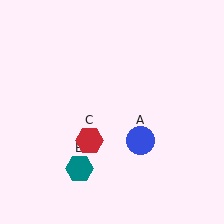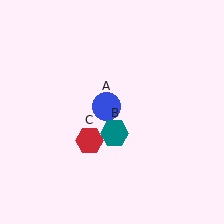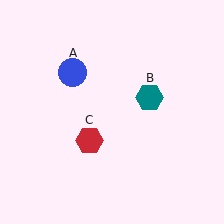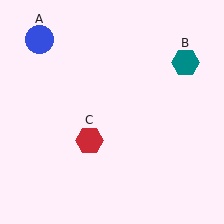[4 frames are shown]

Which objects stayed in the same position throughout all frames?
Red hexagon (object C) remained stationary.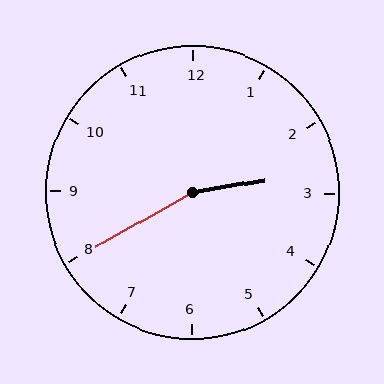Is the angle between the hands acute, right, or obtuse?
It is obtuse.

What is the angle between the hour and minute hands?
Approximately 160 degrees.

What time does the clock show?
2:40.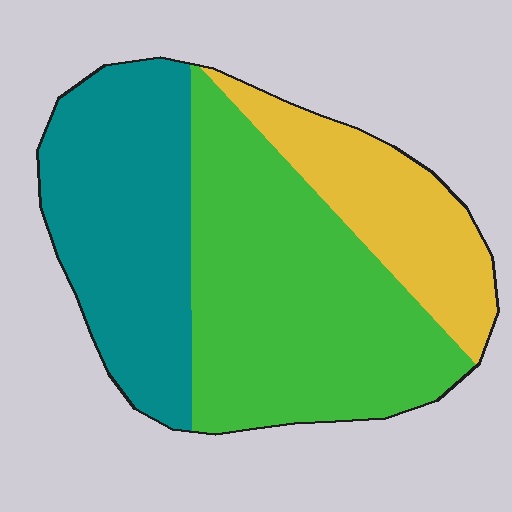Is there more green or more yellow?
Green.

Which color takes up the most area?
Green, at roughly 45%.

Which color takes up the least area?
Yellow, at roughly 20%.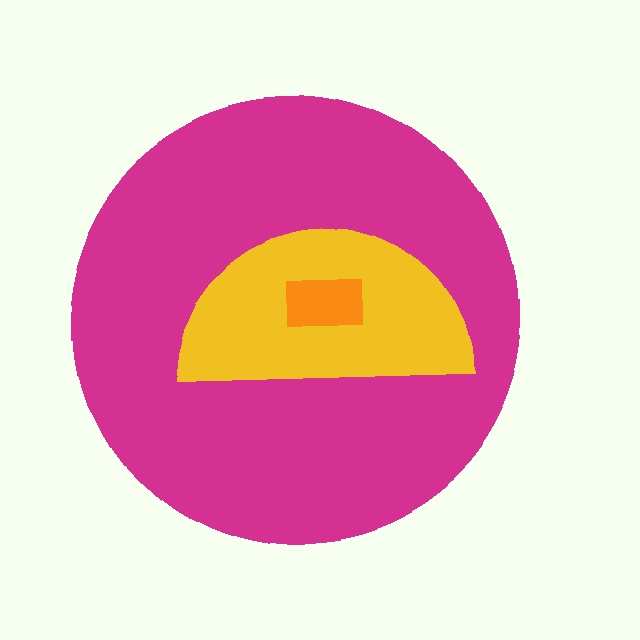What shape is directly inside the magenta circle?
The yellow semicircle.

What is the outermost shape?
The magenta circle.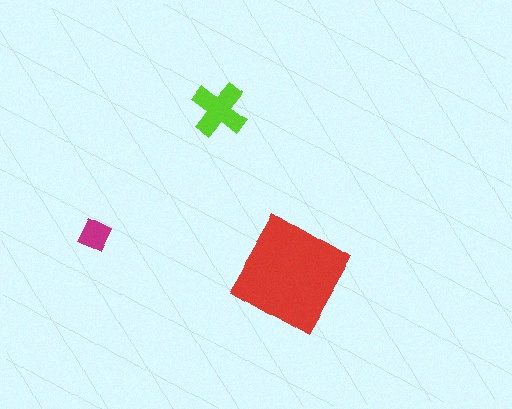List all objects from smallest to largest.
The magenta diamond, the lime cross, the red square.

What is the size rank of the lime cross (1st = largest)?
2nd.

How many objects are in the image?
There are 3 objects in the image.